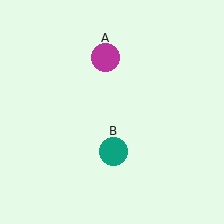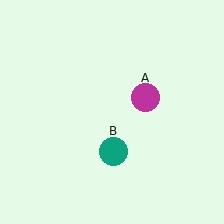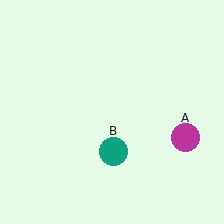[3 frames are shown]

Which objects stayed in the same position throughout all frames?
Teal circle (object B) remained stationary.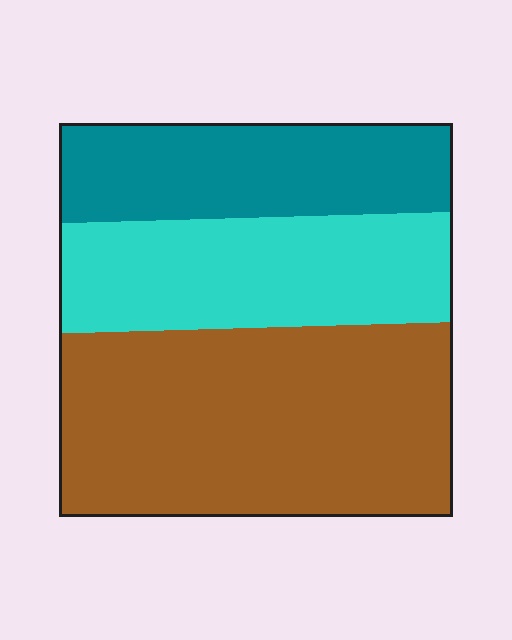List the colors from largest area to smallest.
From largest to smallest: brown, cyan, teal.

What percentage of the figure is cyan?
Cyan takes up about one quarter (1/4) of the figure.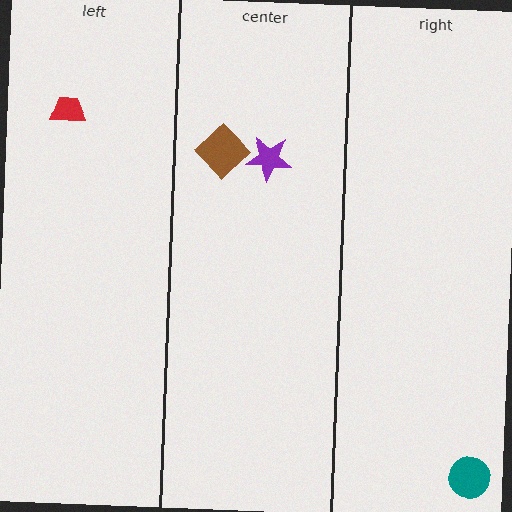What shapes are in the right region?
The teal circle.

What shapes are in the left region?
The red trapezoid.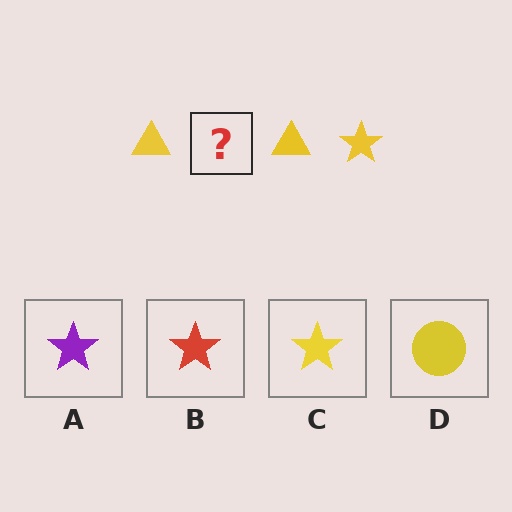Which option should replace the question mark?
Option C.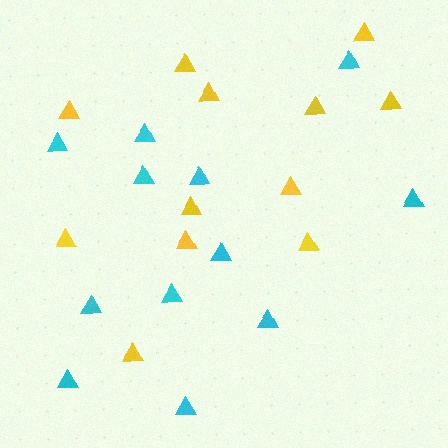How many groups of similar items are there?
There are 2 groups: one group of yellow triangles (12) and one group of cyan triangles (12).